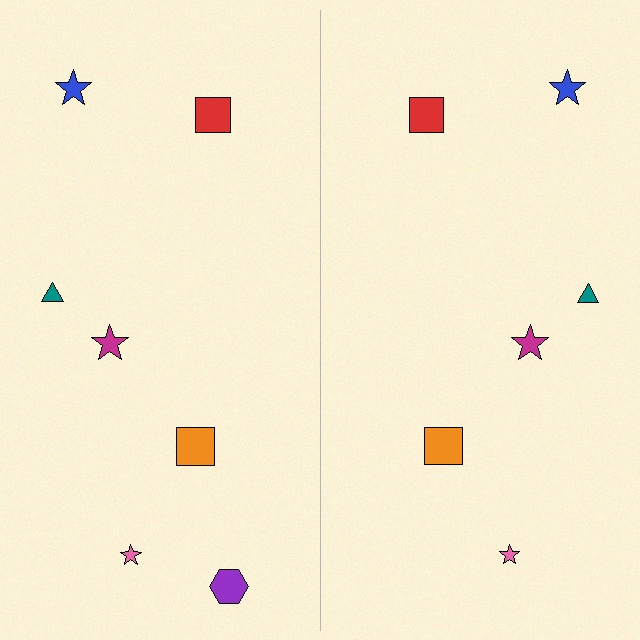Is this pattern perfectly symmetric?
No, the pattern is not perfectly symmetric. A purple hexagon is missing from the right side.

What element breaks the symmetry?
A purple hexagon is missing from the right side.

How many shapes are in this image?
There are 13 shapes in this image.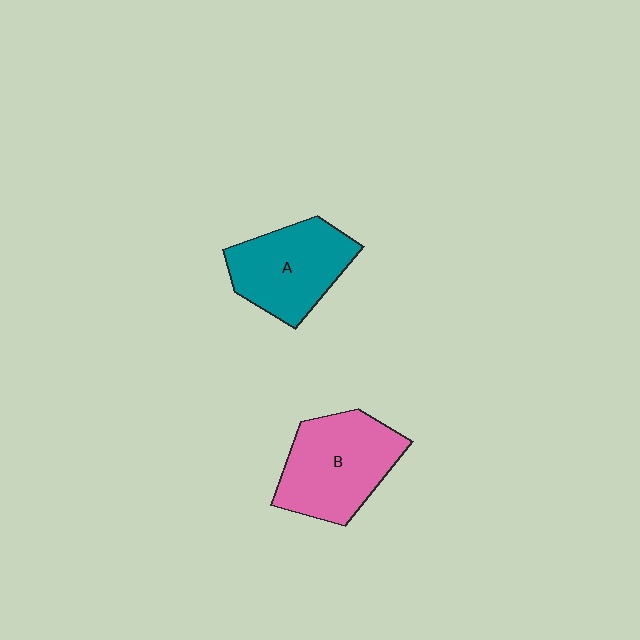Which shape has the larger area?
Shape B (pink).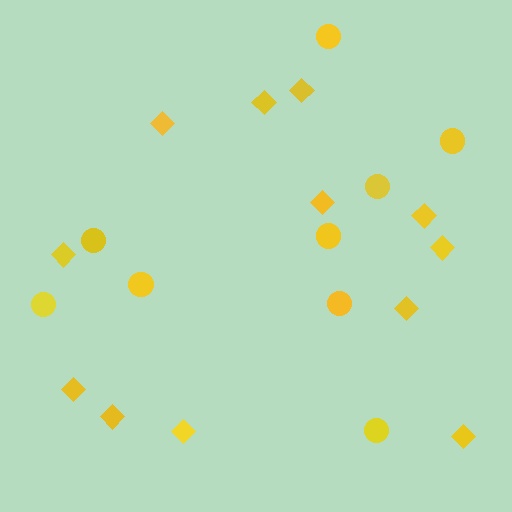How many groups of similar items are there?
There are 2 groups: one group of diamonds (12) and one group of circles (9).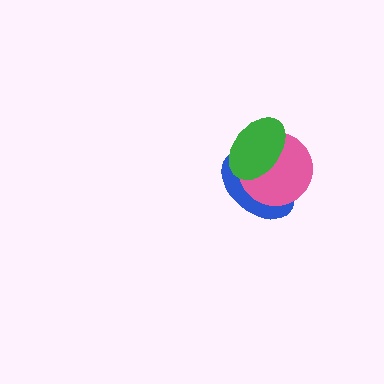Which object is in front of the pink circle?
The green ellipse is in front of the pink circle.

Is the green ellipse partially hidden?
No, no other shape covers it.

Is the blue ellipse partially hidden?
Yes, it is partially covered by another shape.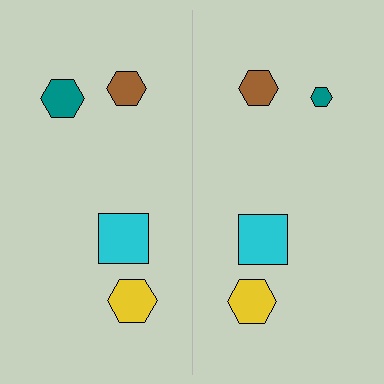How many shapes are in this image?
There are 8 shapes in this image.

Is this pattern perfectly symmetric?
No, the pattern is not perfectly symmetric. The teal hexagon on the right side has a different size than its mirror counterpart.